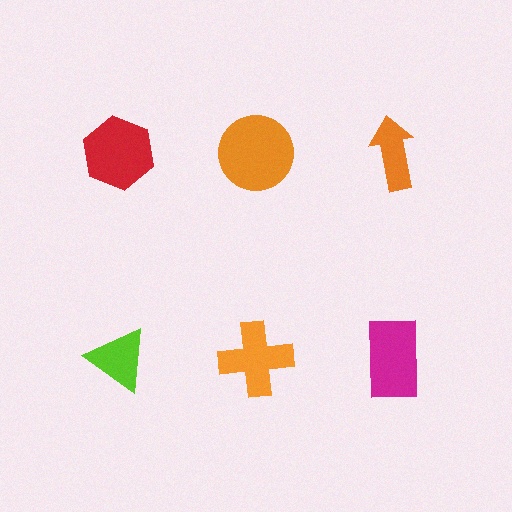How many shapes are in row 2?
3 shapes.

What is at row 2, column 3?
A magenta rectangle.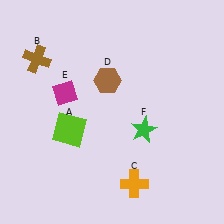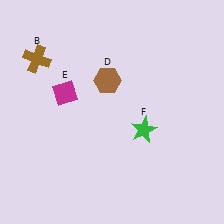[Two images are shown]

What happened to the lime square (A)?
The lime square (A) was removed in Image 2. It was in the bottom-left area of Image 1.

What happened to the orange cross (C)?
The orange cross (C) was removed in Image 2. It was in the bottom-right area of Image 1.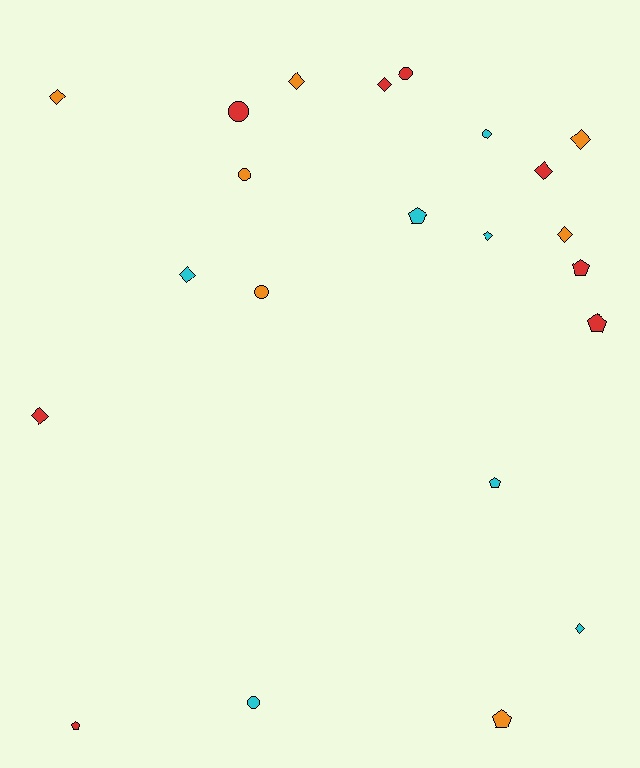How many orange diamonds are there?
There are 4 orange diamonds.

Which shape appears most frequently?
Diamond, with 10 objects.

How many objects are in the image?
There are 22 objects.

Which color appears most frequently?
Red, with 8 objects.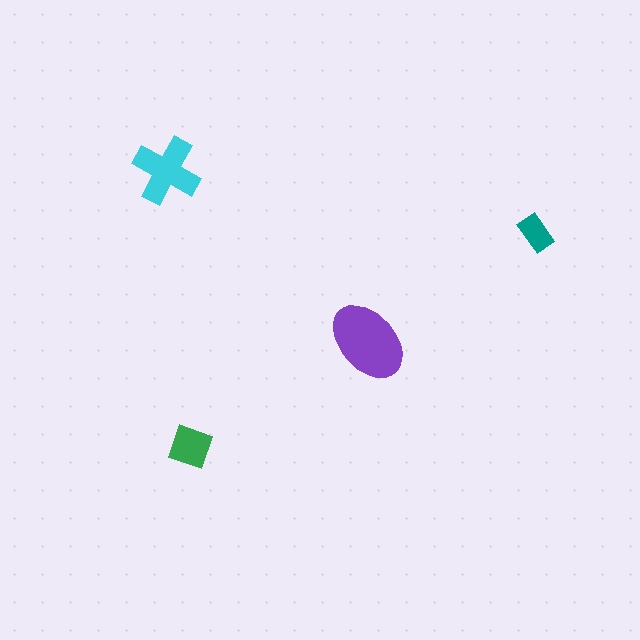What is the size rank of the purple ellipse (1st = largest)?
1st.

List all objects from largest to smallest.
The purple ellipse, the cyan cross, the green square, the teal rectangle.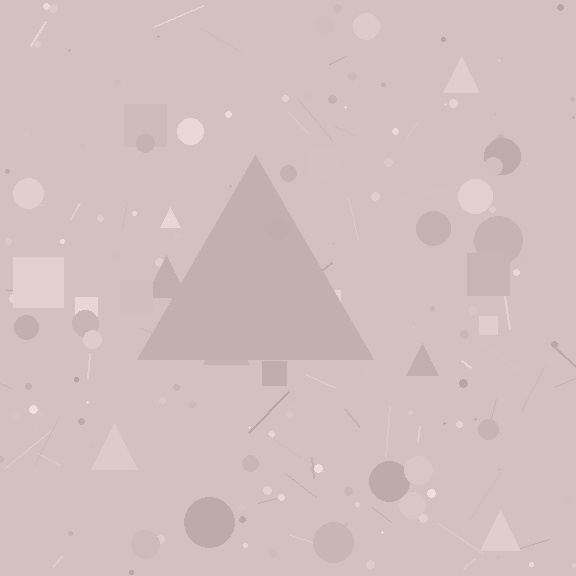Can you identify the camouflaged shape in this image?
The camouflaged shape is a triangle.